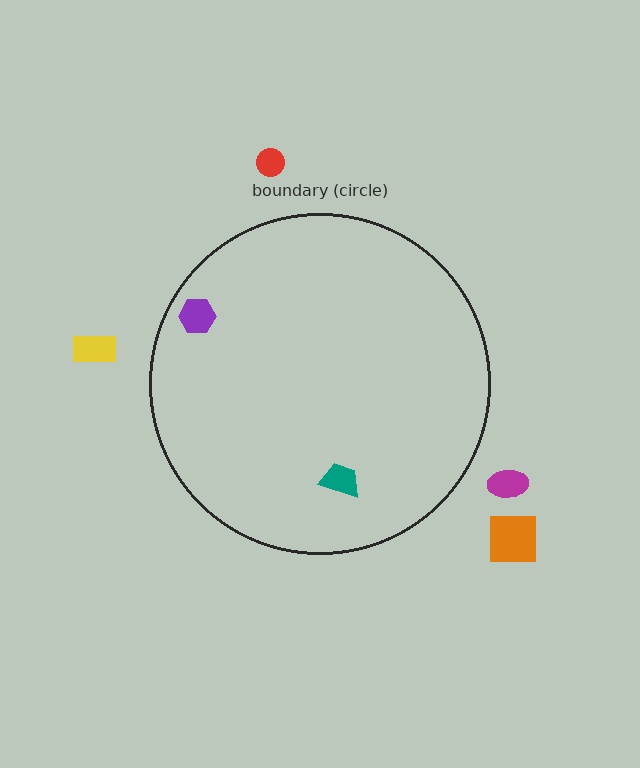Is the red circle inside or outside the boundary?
Outside.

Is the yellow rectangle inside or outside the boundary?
Outside.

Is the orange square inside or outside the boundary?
Outside.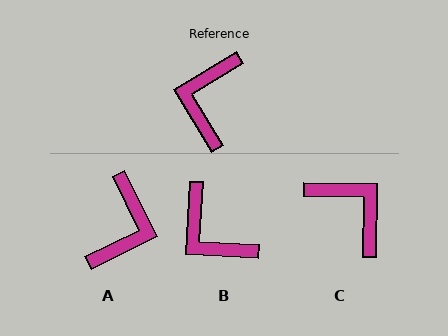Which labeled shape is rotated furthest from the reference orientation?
A, about 175 degrees away.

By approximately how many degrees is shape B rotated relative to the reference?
Approximately 56 degrees counter-clockwise.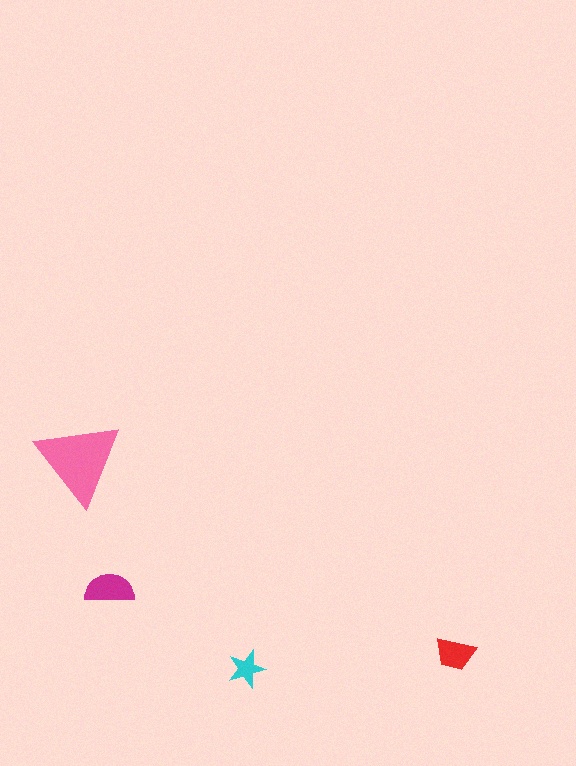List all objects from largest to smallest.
The pink triangle, the magenta semicircle, the red trapezoid, the cyan star.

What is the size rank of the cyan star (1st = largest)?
4th.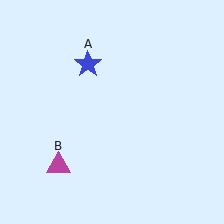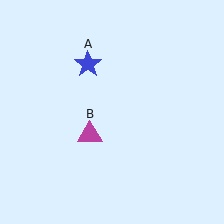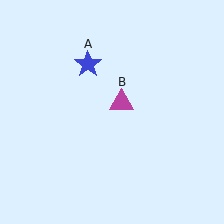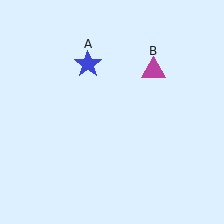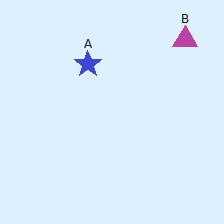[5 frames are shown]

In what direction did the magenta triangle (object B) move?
The magenta triangle (object B) moved up and to the right.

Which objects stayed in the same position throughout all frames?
Blue star (object A) remained stationary.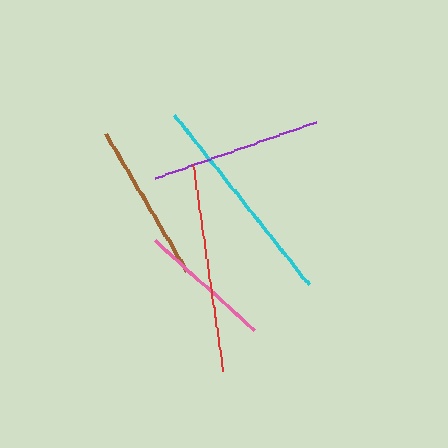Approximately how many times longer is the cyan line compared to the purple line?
The cyan line is approximately 1.3 times the length of the purple line.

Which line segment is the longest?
The cyan line is the longest at approximately 217 pixels.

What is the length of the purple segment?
The purple segment is approximately 171 pixels long.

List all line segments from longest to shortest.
From longest to shortest: cyan, red, purple, brown, pink.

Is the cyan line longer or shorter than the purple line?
The cyan line is longer than the purple line.